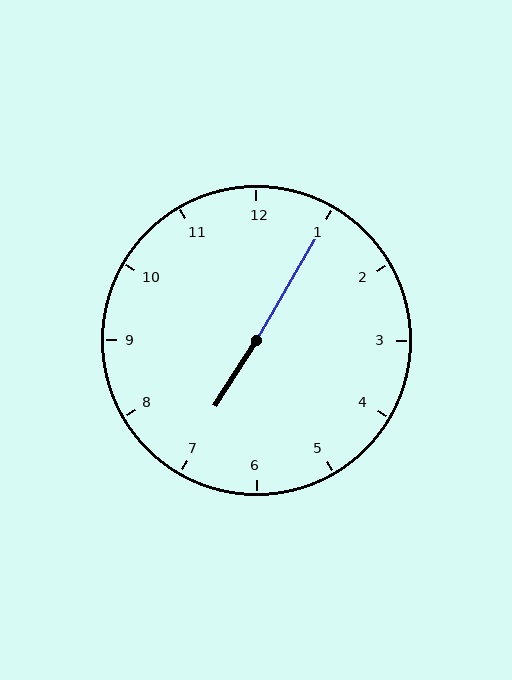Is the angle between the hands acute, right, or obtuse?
It is obtuse.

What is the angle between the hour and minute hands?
Approximately 178 degrees.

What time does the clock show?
7:05.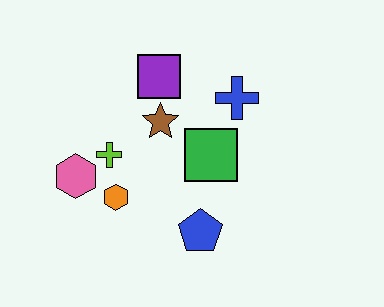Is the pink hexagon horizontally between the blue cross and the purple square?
No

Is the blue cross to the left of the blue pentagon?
No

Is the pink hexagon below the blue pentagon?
No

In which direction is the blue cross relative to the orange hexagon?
The blue cross is to the right of the orange hexagon.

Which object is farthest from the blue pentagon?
The purple square is farthest from the blue pentagon.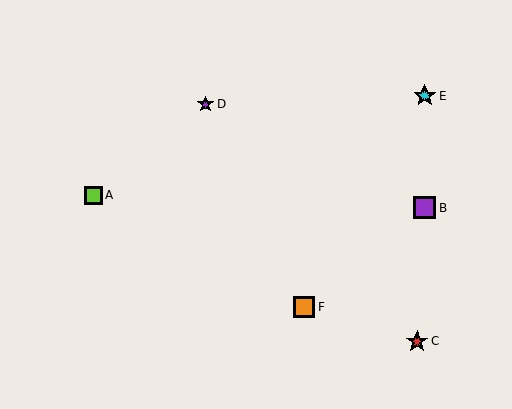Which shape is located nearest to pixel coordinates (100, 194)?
The lime square (labeled A) at (94, 195) is nearest to that location.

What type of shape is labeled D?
Shape D is a purple star.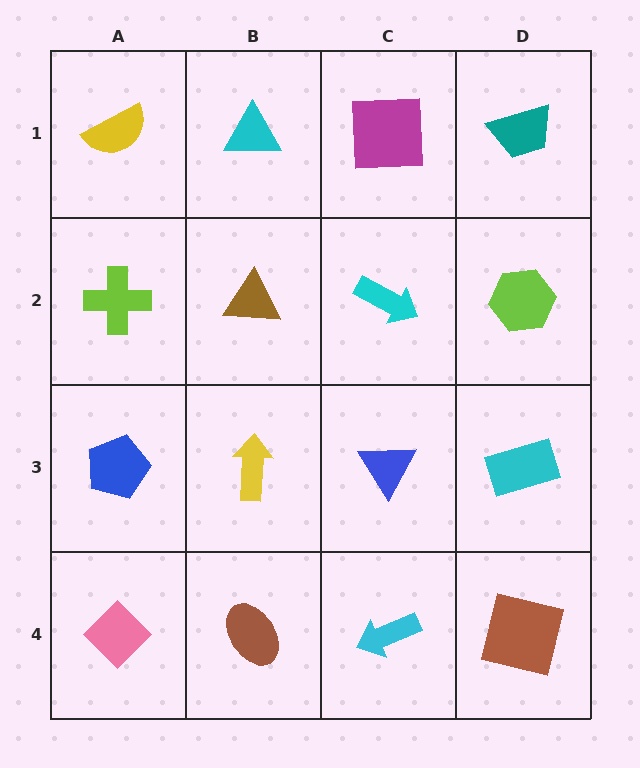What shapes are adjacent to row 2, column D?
A teal trapezoid (row 1, column D), a cyan rectangle (row 3, column D), a cyan arrow (row 2, column C).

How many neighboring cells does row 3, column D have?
3.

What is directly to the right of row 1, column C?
A teal trapezoid.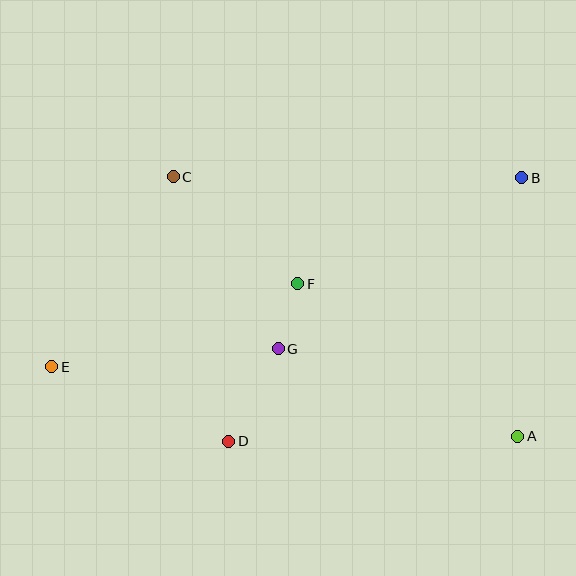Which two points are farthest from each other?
Points B and E are farthest from each other.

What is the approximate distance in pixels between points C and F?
The distance between C and F is approximately 164 pixels.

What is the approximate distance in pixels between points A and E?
The distance between A and E is approximately 471 pixels.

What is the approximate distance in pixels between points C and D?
The distance between C and D is approximately 270 pixels.